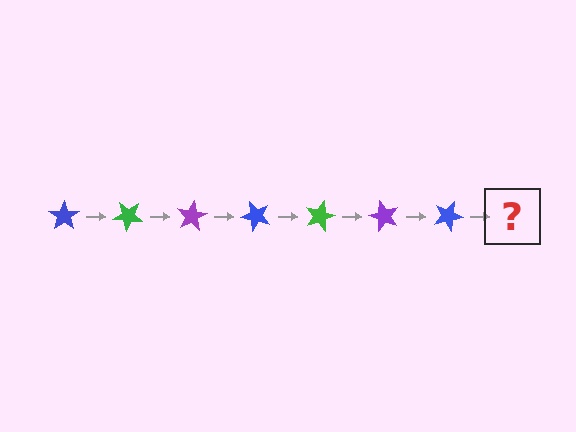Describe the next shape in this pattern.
It should be a green star, rotated 280 degrees from the start.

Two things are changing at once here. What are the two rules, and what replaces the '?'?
The two rules are that it rotates 40 degrees each step and the color cycles through blue, green, and purple. The '?' should be a green star, rotated 280 degrees from the start.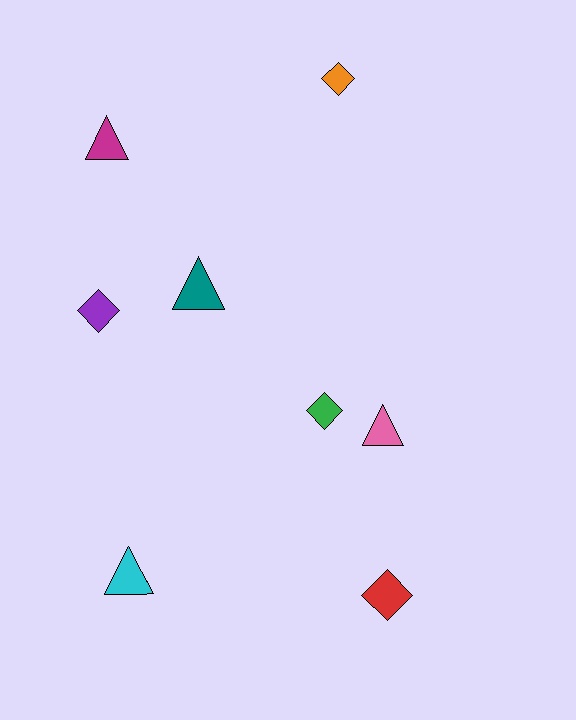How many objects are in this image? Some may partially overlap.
There are 8 objects.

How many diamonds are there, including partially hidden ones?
There are 4 diamonds.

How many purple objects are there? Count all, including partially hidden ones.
There is 1 purple object.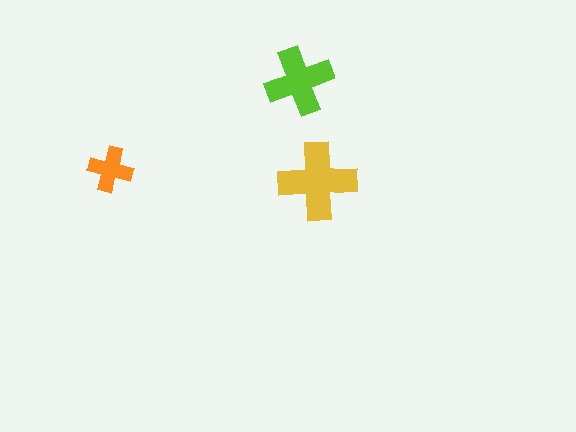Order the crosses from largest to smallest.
the yellow one, the lime one, the orange one.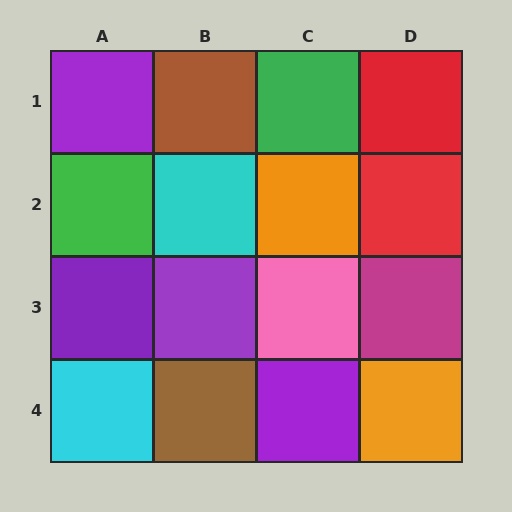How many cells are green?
2 cells are green.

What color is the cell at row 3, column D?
Magenta.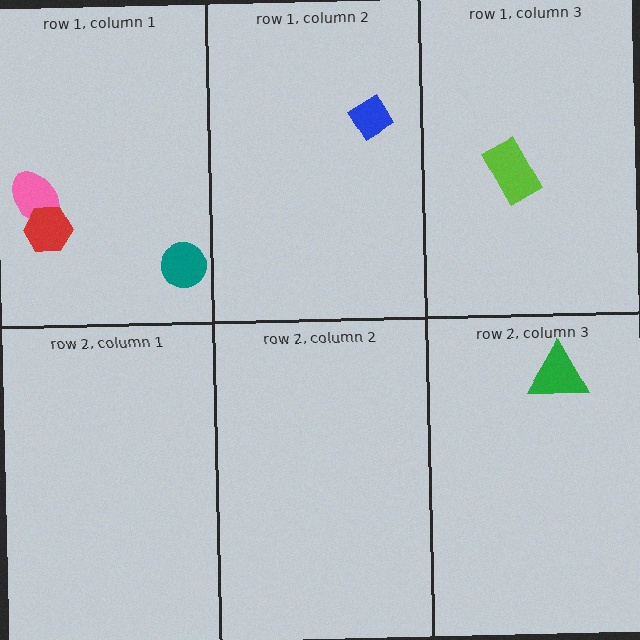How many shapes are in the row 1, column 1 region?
3.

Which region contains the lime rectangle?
The row 1, column 3 region.